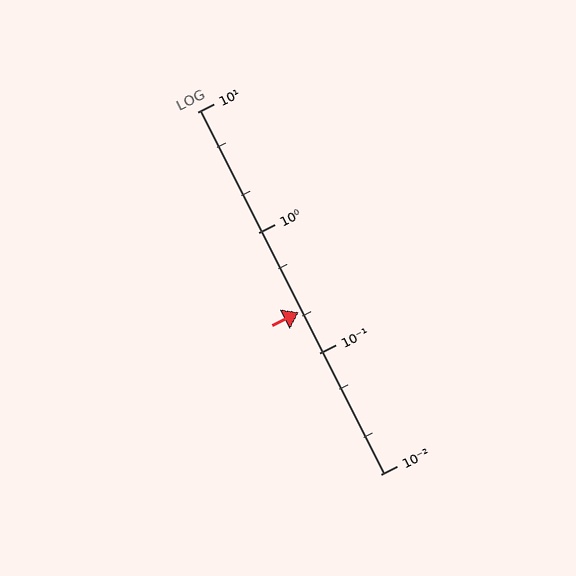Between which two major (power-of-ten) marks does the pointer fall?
The pointer is between 0.1 and 1.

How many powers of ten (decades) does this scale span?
The scale spans 3 decades, from 0.01 to 10.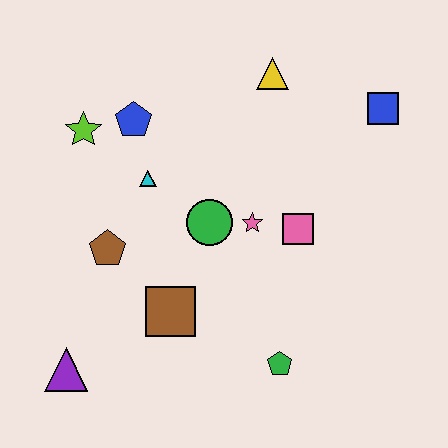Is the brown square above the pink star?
No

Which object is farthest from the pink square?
The purple triangle is farthest from the pink square.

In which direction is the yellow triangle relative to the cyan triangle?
The yellow triangle is to the right of the cyan triangle.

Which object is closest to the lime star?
The blue pentagon is closest to the lime star.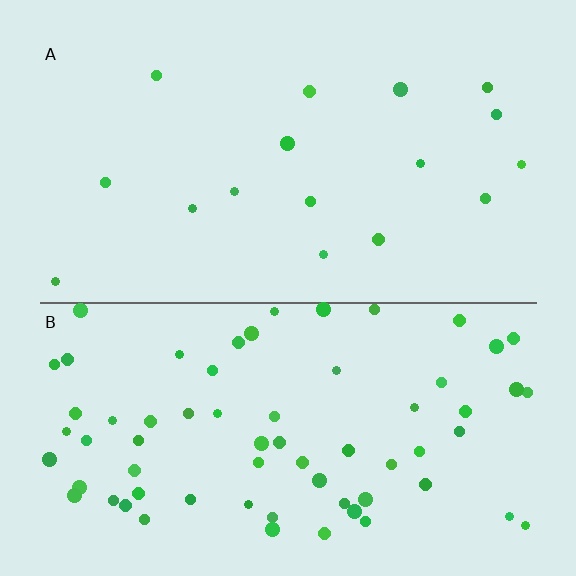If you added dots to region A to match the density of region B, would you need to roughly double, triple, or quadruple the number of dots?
Approximately quadruple.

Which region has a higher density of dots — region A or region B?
B (the bottom).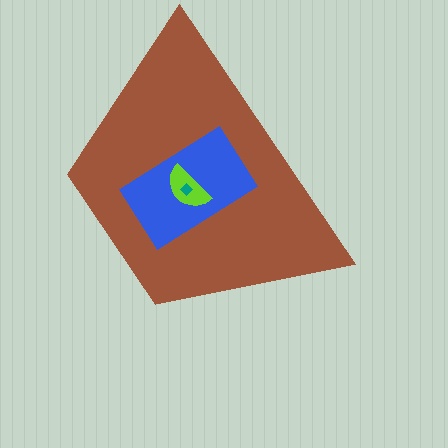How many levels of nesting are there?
4.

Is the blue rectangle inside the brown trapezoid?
Yes.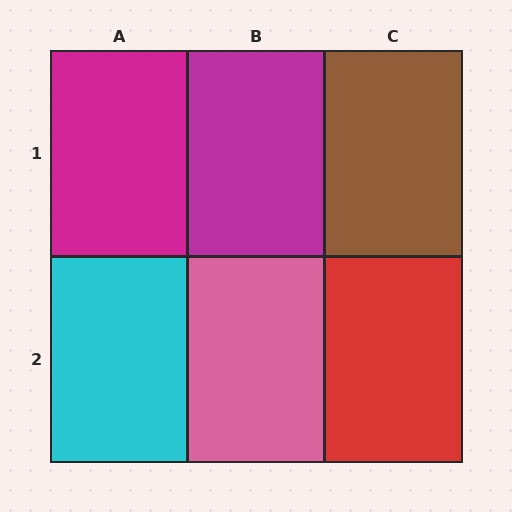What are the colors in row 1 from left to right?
Magenta, magenta, brown.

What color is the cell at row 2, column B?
Pink.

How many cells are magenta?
2 cells are magenta.